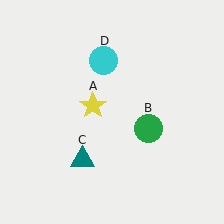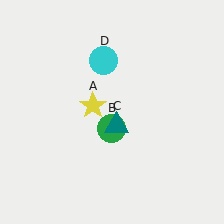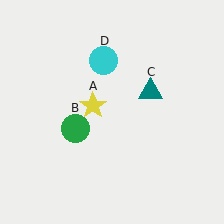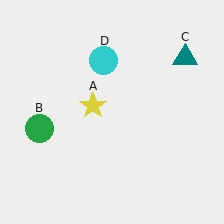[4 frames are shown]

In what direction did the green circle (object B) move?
The green circle (object B) moved left.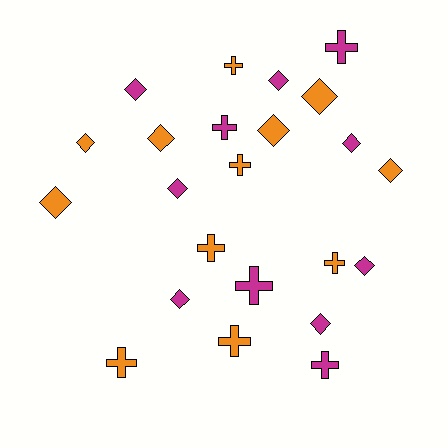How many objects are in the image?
There are 23 objects.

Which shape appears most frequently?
Diamond, with 13 objects.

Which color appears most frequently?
Orange, with 12 objects.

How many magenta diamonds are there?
There are 7 magenta diamonds.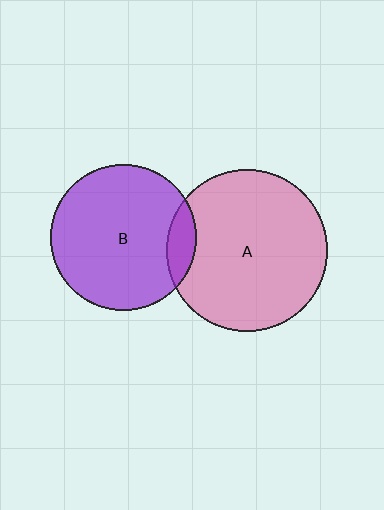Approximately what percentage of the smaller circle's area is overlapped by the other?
Approximately 10%.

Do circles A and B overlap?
Yes.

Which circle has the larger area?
Circle A (pink).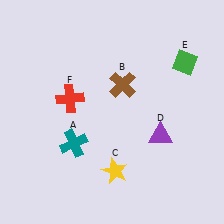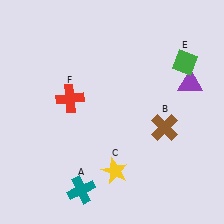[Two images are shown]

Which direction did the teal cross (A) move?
The teal cross (A) moved down.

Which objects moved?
The objects that moved are: the teal cross (A), the brown cross (B), the purple triangle (D).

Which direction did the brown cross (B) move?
The brown cross (B) moved right.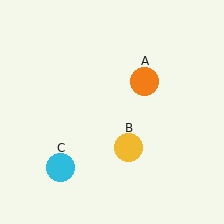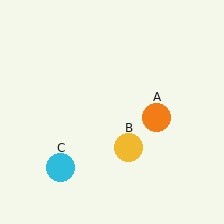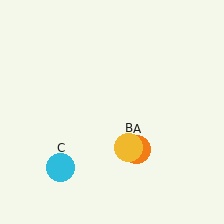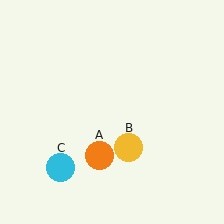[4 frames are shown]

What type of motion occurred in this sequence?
The orange circle (object A) rotated clockwise around the center of the scene.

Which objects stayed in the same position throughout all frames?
Yellow circle (object B) and cyan circle (object C) remained stationary.